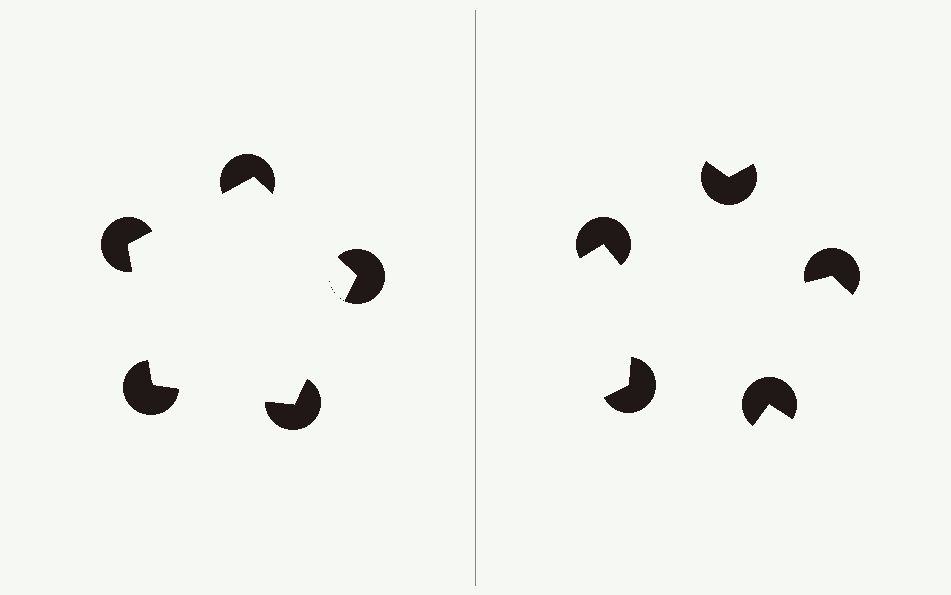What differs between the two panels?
The pac-man discs are positioned identically on both sides; only the wedge orientations differ. On the left they align to a pentagon; on the right they are misaligned.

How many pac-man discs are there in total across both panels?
10 — 5 on each side.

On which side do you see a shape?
An illusory pentagon appears on the left side. On the right side the wedge cuts are rotated, so no coherent shape forms.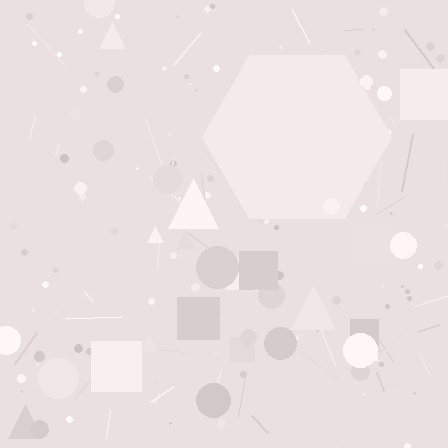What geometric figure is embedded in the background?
A hexagon is embedded in the background.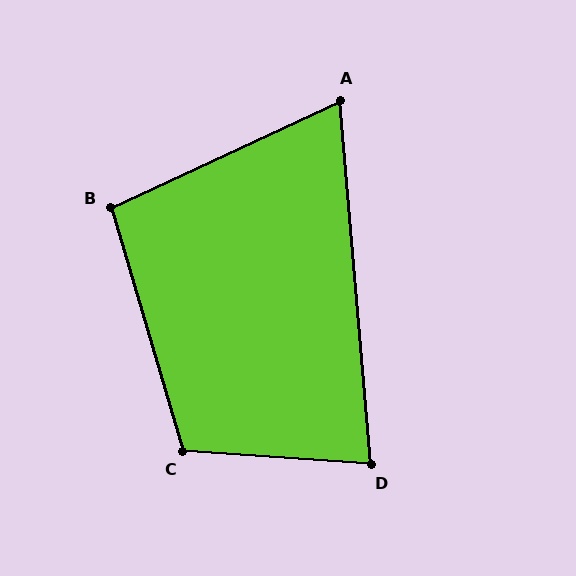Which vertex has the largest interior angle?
C, at approximately 110 degrees.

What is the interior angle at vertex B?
Approximately 99 degrees (obtuse).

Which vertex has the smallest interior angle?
A, at approximately 70 degrees.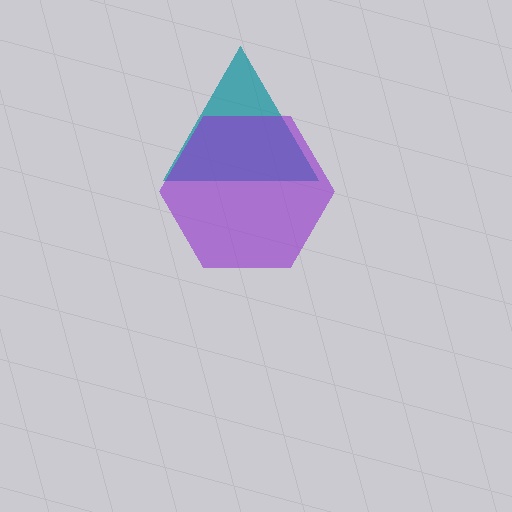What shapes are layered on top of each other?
The layered shapes are: a teal triangle, a purple hexagon.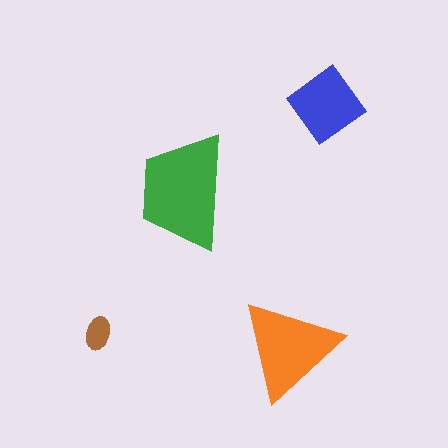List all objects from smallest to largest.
The brown ellipse, the blue diamond, the orange triangle, the green trapezoid.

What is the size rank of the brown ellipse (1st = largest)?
4th.